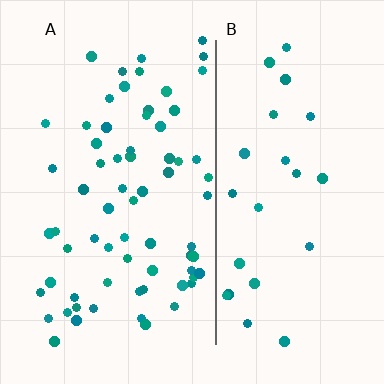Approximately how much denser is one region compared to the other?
Approximately 2.6× — region A over region B.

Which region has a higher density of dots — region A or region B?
A (the left).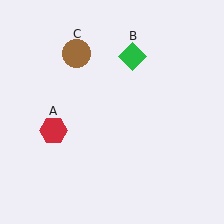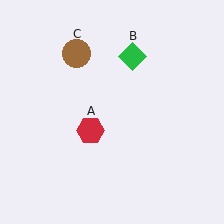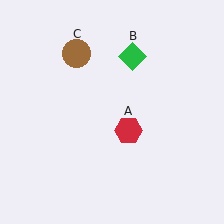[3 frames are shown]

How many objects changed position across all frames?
1 object changed position: red hexagon (object A).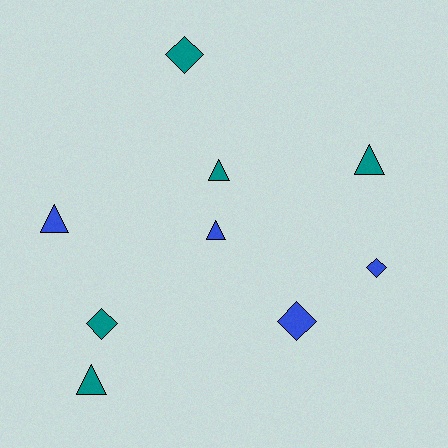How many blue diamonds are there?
There are 2 blue diamonds.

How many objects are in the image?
There are 9 objects.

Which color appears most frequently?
Teal, with 5 objects.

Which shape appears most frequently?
Triangle, with 5 objects.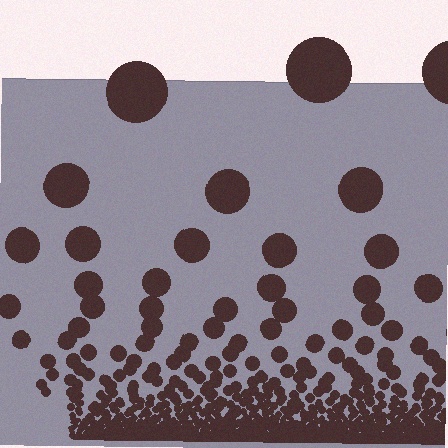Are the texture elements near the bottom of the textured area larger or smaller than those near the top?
Smaller. The gradient is inverted — elements near the bottom are smaller and denser.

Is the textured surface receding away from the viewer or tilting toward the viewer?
The surface appears to tilt toward the viewer. Texture elements get larger and sparser toward the top.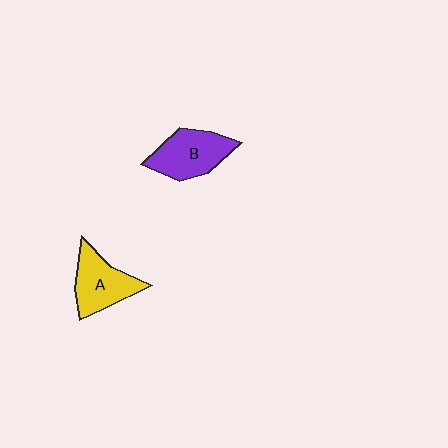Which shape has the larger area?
Shape B (purple).